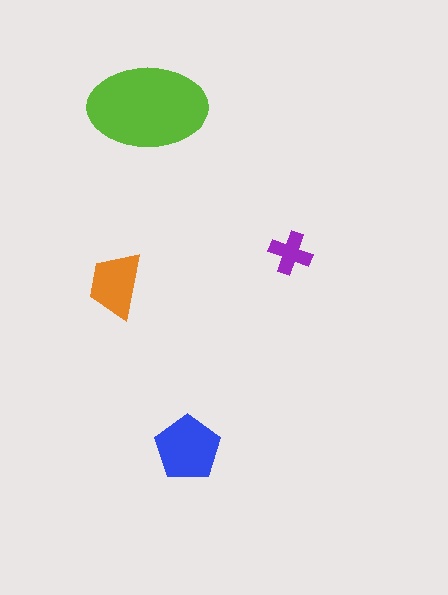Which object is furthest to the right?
The purple cross is rightmost.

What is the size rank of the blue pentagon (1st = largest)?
2nd.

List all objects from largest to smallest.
The lime ellipse, the blue pentagon, the orange trapezoid, the purple cross.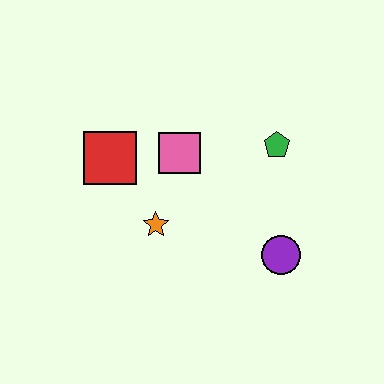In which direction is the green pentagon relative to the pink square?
The green pentagon is to the right of the pink square.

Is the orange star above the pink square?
No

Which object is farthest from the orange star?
The green pentagon is farthest from the orange star.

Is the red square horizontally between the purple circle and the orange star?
No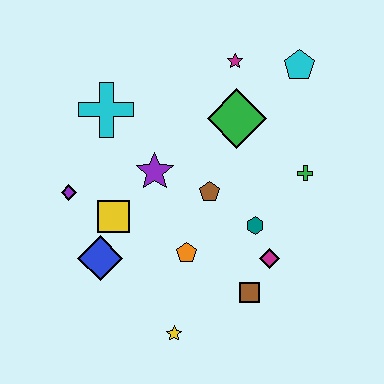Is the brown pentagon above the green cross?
No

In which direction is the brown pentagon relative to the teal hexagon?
The brown pentagon is to the left of the teal hexagon.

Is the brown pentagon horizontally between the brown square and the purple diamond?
Yes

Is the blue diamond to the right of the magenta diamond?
No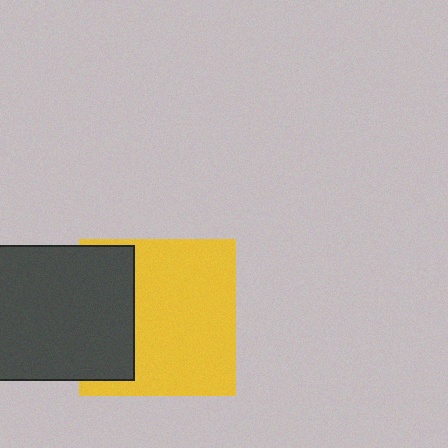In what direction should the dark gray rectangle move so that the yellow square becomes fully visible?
The dark gray rectangle should move left. That is the shortest direction to clear the overlap and leave the yellow square fully visible.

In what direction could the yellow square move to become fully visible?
The yellow square could move right. That would shift it out from behind the dark gray rectangle entirely.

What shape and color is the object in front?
The object in front is a dark gray rectangle.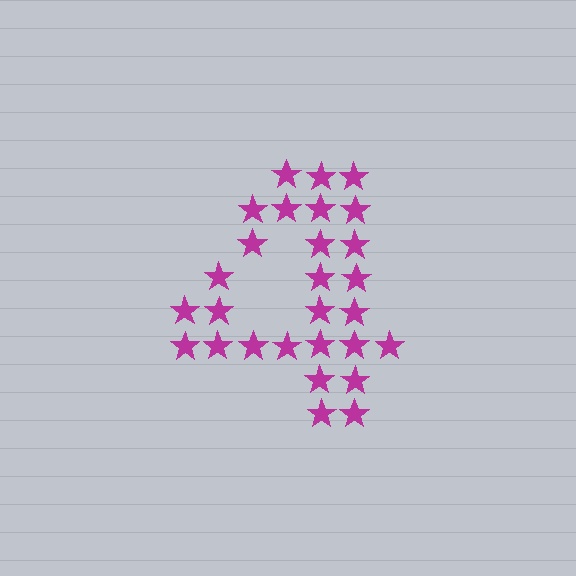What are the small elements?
The small elements are stars.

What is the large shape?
The large shape is the digit 4.